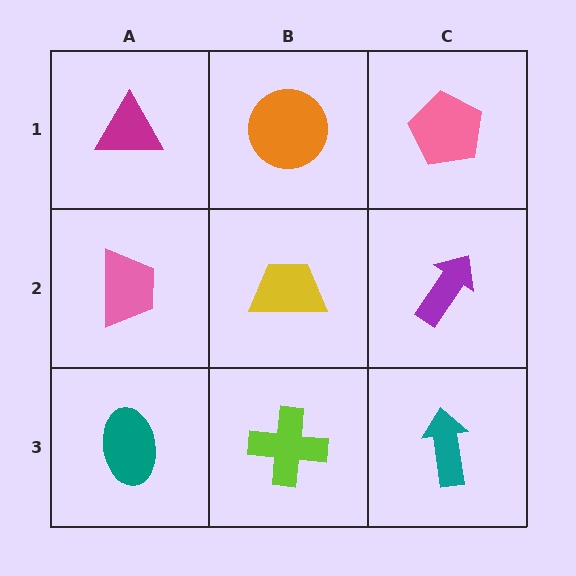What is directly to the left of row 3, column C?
A lime cross.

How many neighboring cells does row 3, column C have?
2.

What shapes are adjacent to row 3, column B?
A yellow trapezoid (row 2, column B), a teal ellipse (row 3, column A), a teal arrow (row 3, column C).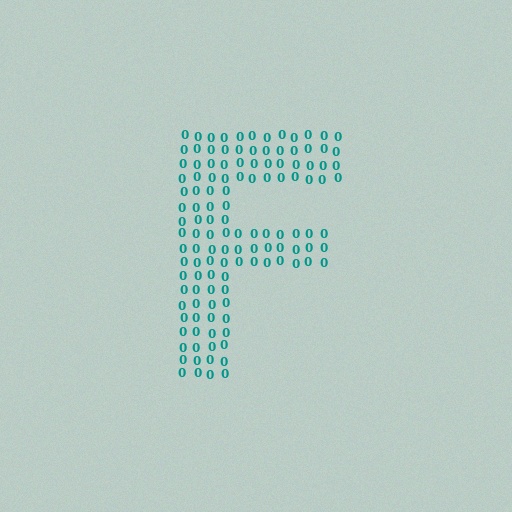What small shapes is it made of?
It is made of small digit 0's.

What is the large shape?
The large shape is the letter F.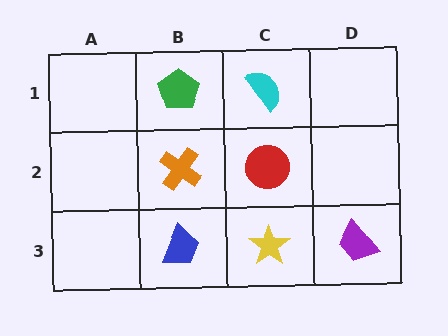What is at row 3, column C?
A yellow star.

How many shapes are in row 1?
2 shapes.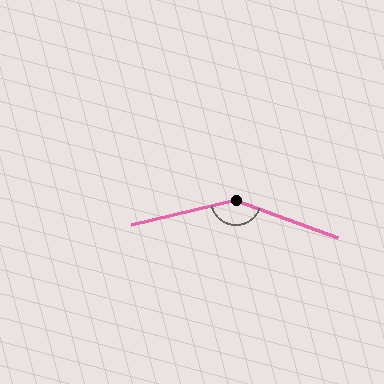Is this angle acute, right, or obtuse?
It is obtuse.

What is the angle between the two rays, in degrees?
Approximately 147 degrees.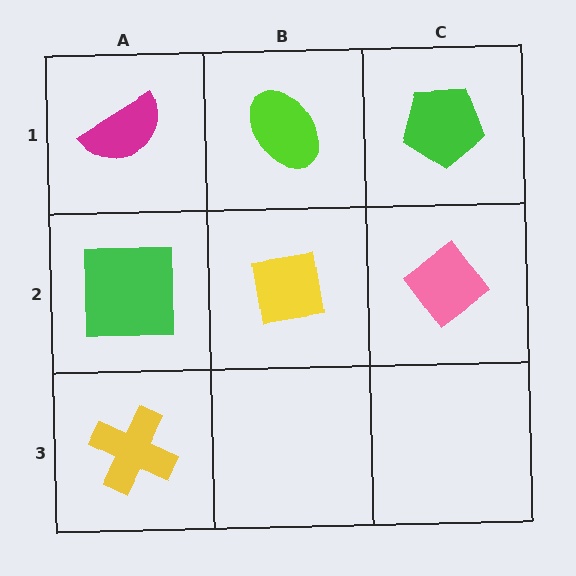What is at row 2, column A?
A green square.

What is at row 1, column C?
A green pentagon.